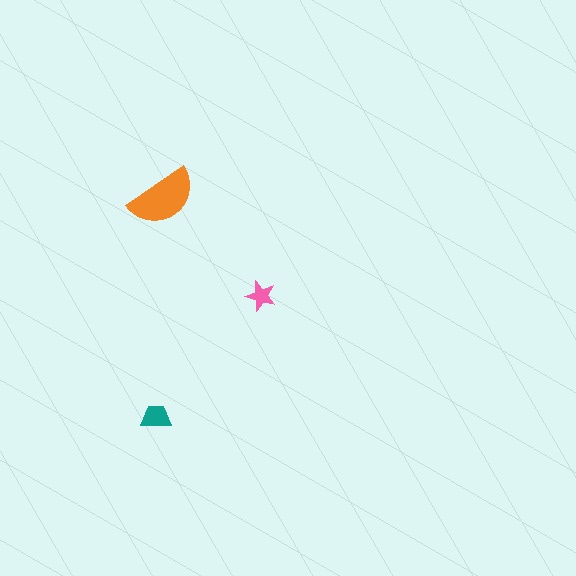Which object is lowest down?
The teal trapezoid is bottommost.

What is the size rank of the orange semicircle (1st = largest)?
1st.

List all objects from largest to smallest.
The orange semicircle, the teal trapezoid, the pink star.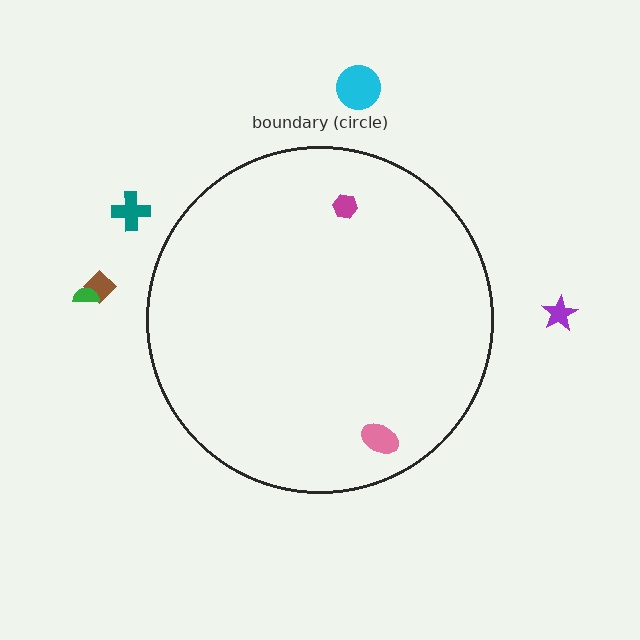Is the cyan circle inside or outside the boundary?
Outside.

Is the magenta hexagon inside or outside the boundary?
Inside.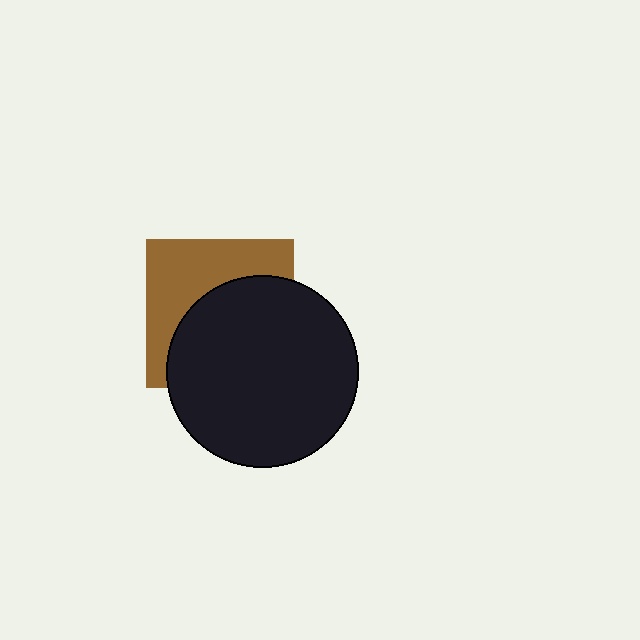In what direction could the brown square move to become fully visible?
The brown square could move toward the upper-left. That would shift it out from behind the black circle entirely.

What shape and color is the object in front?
The object in front is a black circle.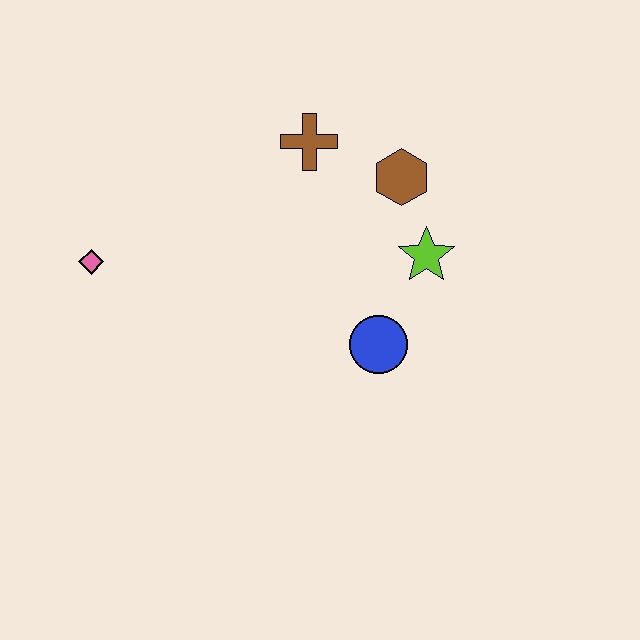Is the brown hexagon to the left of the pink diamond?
No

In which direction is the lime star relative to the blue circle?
The lime star is above the blue circle.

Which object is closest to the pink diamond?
The brown cross is closest to the pink diamond.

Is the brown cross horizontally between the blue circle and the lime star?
No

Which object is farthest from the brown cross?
The pink diamond is farthest from the brown cross.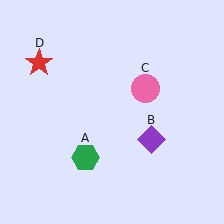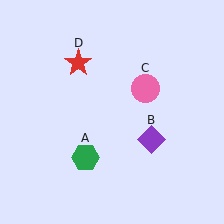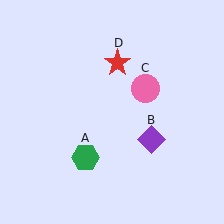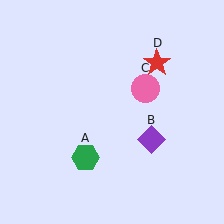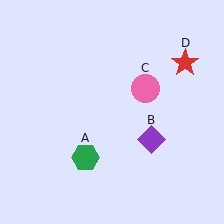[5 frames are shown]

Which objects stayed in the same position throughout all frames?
Green hexagon (object A) and purple diamond (object B) and pink circle (object C) remained stationary.